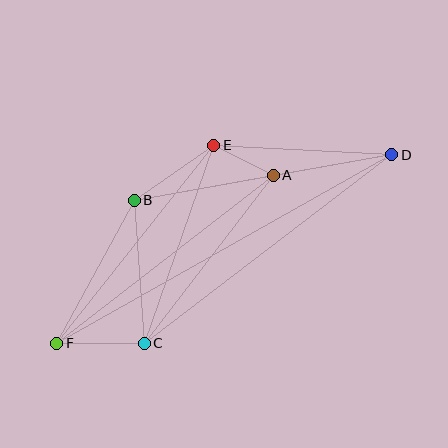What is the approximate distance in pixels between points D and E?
The distance between D and E is approximately 178 pixels.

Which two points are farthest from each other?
Points D and F are farthest from each other.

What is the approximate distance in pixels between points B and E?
The distance between B and E is approximately 97 pixels.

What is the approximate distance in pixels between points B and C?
The distance between B and C is approximately 143 pixels.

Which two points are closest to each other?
Points A and E are closest to each other.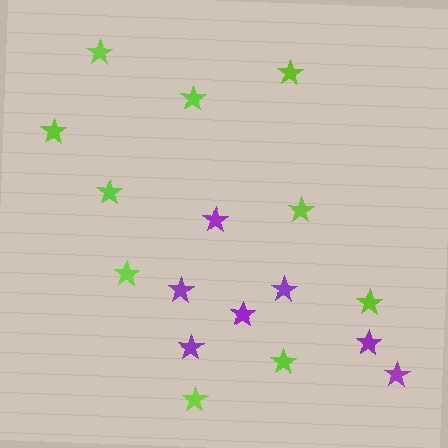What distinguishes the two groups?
There are 2 groups: one group of lime stars (10) and one group of purple stars (7).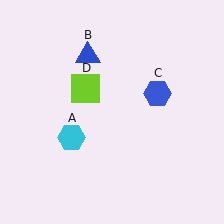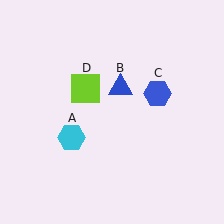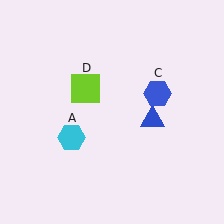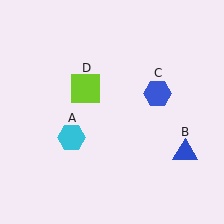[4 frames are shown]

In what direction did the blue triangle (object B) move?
The blue triangle (object B) moved down and to the right.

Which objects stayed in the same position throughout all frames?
Cyan hexagon (object A) and blue hexagon (object C) and lime square (object D) remained stationary.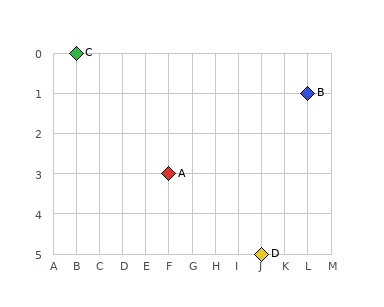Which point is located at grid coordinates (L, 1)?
Point B is at (L, 1).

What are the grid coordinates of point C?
Point C is at grid coordinates (B, 0).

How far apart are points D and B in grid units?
Points D and B are 2 columns and 4 rows apart (about 4.5 grid units diagonally).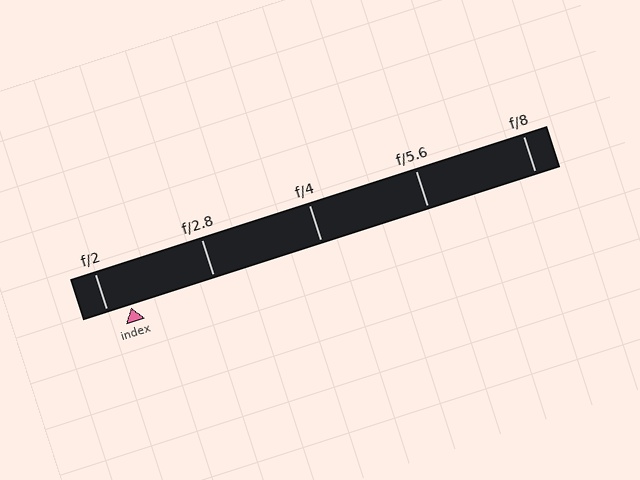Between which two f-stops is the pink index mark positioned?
The index mark is between f/2 and f/2.8.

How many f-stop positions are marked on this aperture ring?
There are 5 f-stop positions marked.